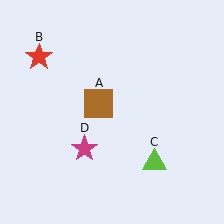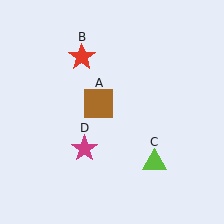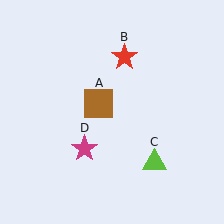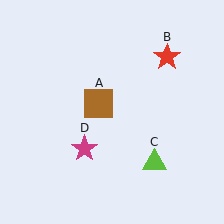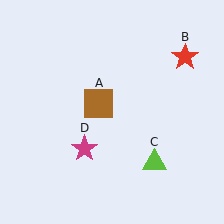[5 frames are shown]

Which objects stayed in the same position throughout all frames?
Brown square (object A) and lime triangle (object C) and magenta star (object D) remained stationary.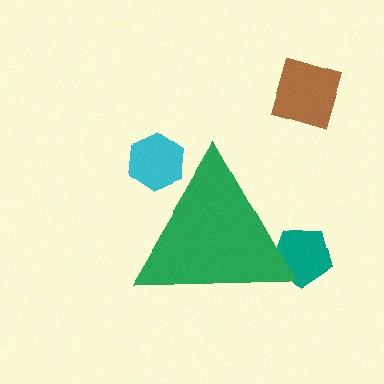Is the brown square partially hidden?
No, the brown square is fully visible.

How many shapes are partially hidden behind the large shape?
2 shapes are partially hidden.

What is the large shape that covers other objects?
A green triangle.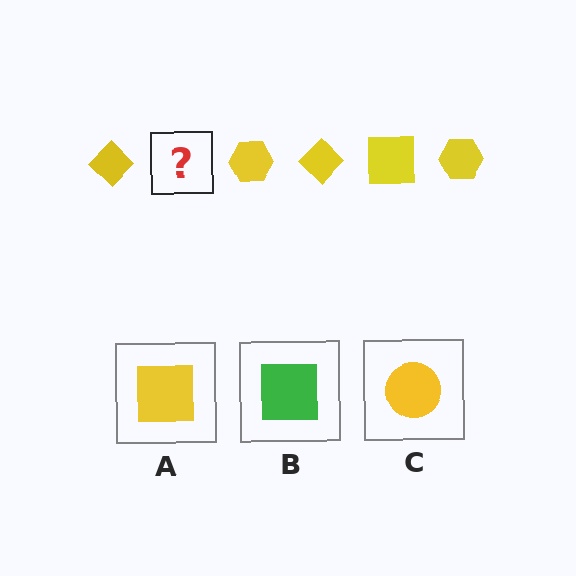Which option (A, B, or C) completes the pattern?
A.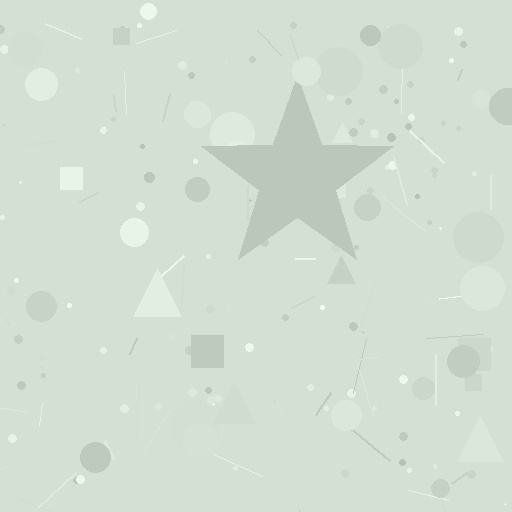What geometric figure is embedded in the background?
A star is embedded in the background.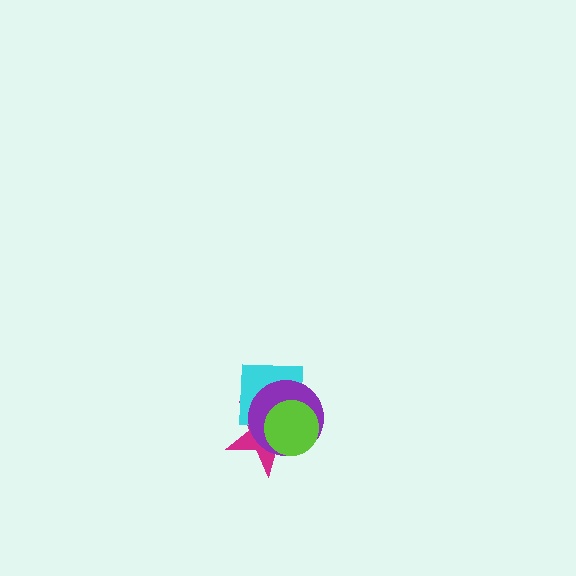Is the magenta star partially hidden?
Yes, it is partially covered by another shape.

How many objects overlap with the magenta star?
3 objects overlap with the magenta star.